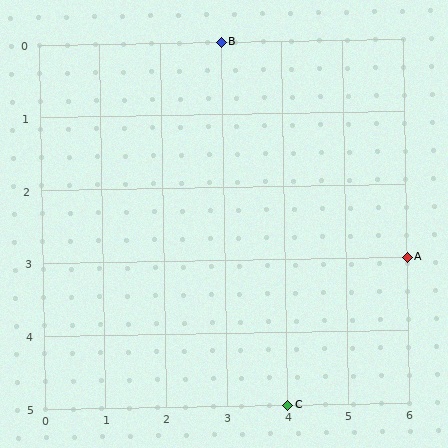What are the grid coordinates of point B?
Point B is at grid coordinates (3, 0).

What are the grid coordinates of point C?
Point C is at grid coordinates (4, 5).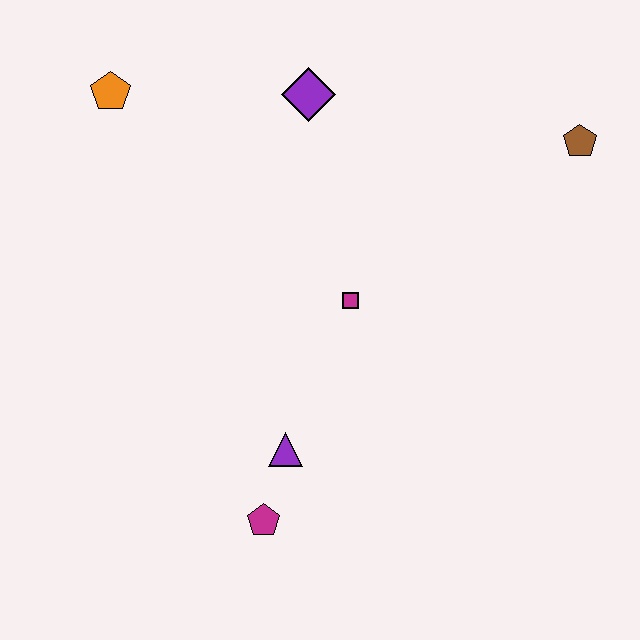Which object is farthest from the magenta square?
The orange pentagon is farthest from the magenta square.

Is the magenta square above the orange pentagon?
No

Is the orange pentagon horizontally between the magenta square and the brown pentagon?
No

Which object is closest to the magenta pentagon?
The purple triangle is closest to the magenta pentagon.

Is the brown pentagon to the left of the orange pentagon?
No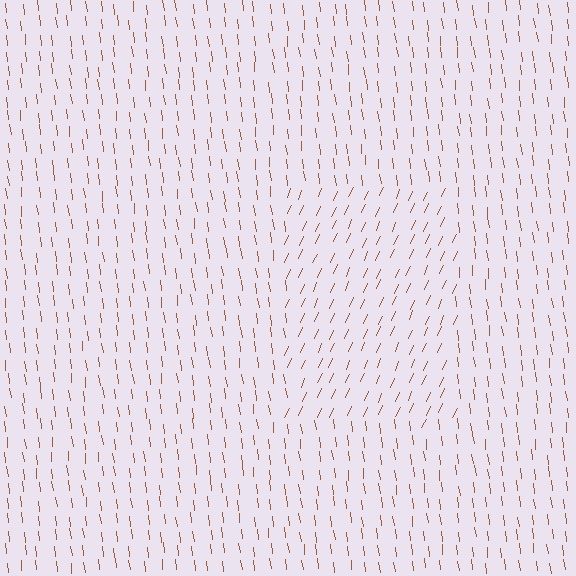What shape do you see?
I see a rectangle.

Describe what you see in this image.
The image is filled with small brown line segments. A rectangle region in the image has lines oriented differently from the surrounding lines, creating a visible texture boundary.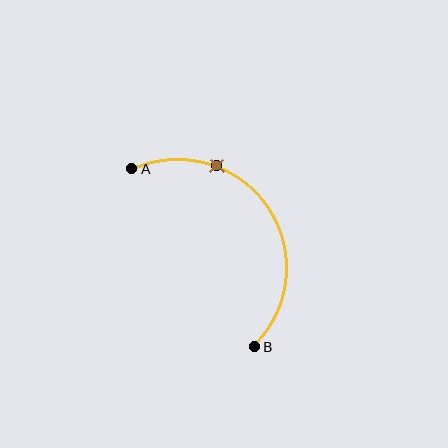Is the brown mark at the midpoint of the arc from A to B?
No. The brown mark lies on the arc but is closer to endpoint A. The arc midpoint would be at the point on the curve equidistant along the arc from both A and B.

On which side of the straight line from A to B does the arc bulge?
The arc bulges above and to the right of the straight line connecting A and B.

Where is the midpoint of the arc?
The arc midpoint is the point on the curve farthest from the straight line joining A and B. It sits above and to the right of that line.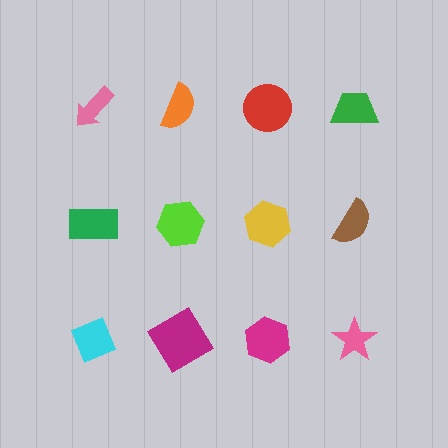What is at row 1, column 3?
A red circle.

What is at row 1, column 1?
A pink arrow.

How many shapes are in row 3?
4 shapes.